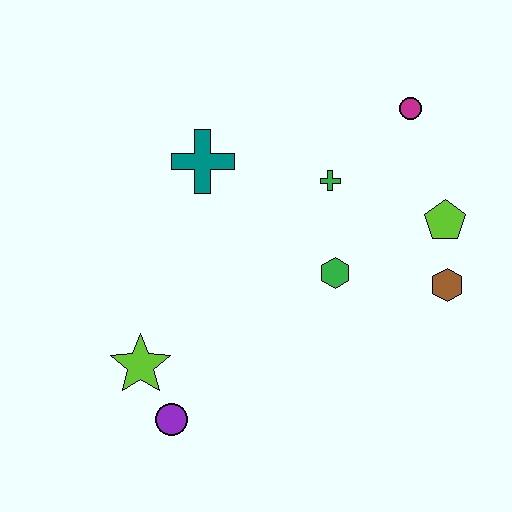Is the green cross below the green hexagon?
No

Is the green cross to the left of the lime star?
No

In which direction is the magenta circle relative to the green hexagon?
The magenta circle is above the green hexagon.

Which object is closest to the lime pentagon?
The brown hexagon is closest to the lime pentagon.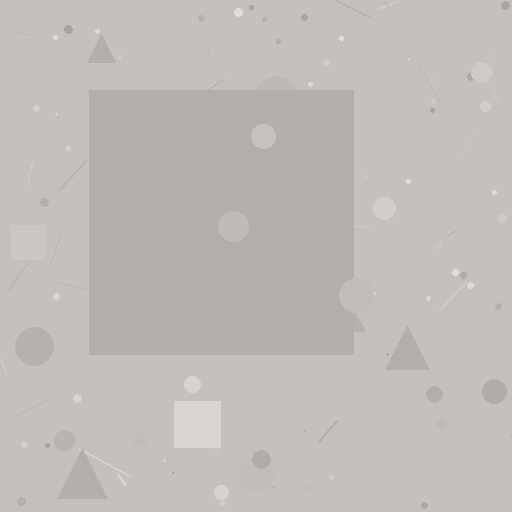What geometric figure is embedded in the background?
A square is embedded in the background.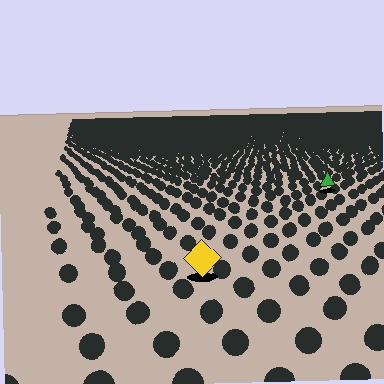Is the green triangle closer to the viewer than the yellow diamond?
No. The yellow diamond is closer — you can tell from the texture gradient: the ground texture is coarser near it.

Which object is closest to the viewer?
The yellow diamond is closest. The texture marks near it are larger and more spread out.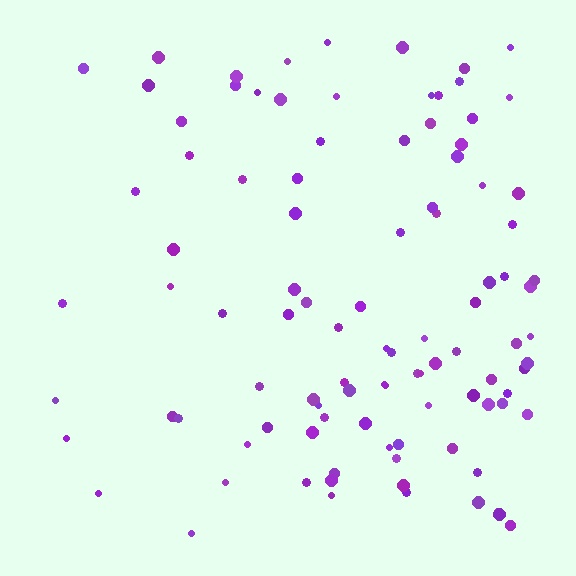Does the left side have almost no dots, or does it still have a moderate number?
Still a moderate number, just noticeably fewer than the right.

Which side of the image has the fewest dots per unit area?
The left.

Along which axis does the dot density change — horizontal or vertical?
Horizontal.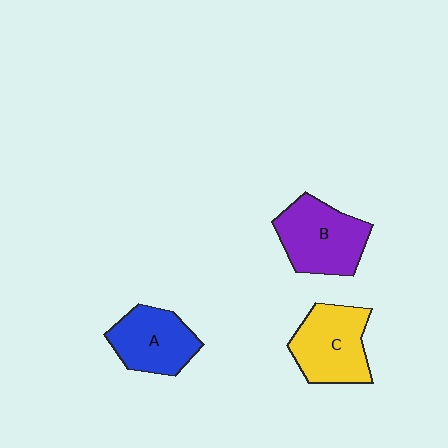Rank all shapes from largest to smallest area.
From largest to smallest: B (purple), C (yellow), A (blue).